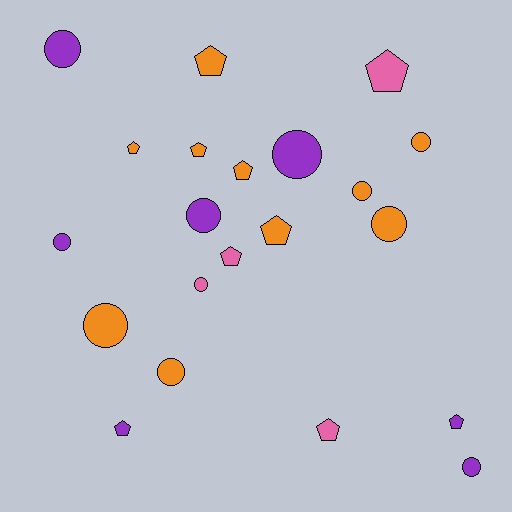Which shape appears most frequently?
Circle, with 11 objects.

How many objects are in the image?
There are 21 objects.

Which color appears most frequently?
Orange, with 10 objects.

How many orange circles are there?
There are 5 orange circles.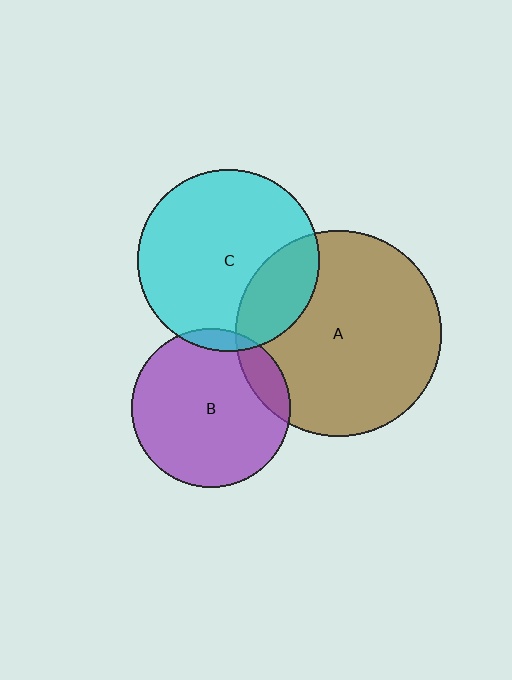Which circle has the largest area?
Circle A (brown).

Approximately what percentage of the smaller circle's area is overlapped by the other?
Approximately 15%.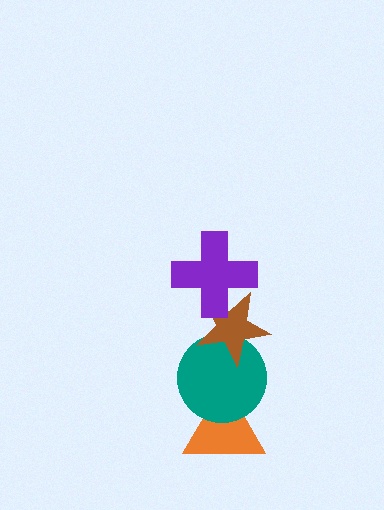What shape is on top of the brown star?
The purple cross is on top of the brown star.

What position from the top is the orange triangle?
The orange triangle is 4th from the top.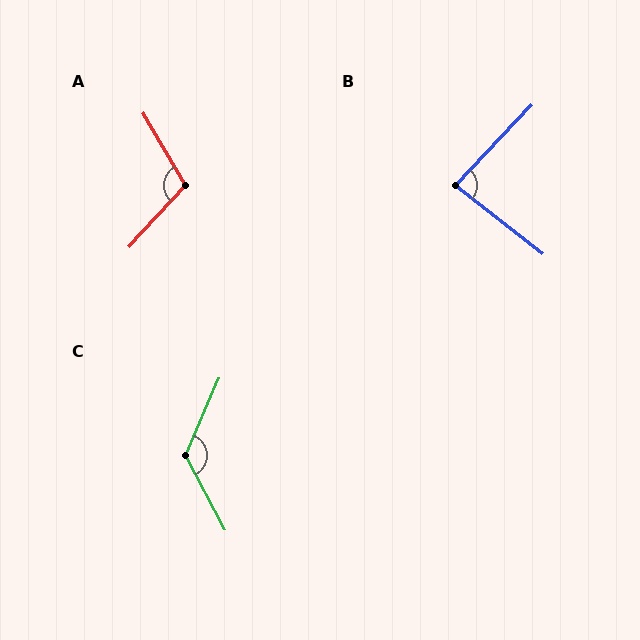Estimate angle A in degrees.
Approximately 107 degrees.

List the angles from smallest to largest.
B (84°), A (107°), C (129°).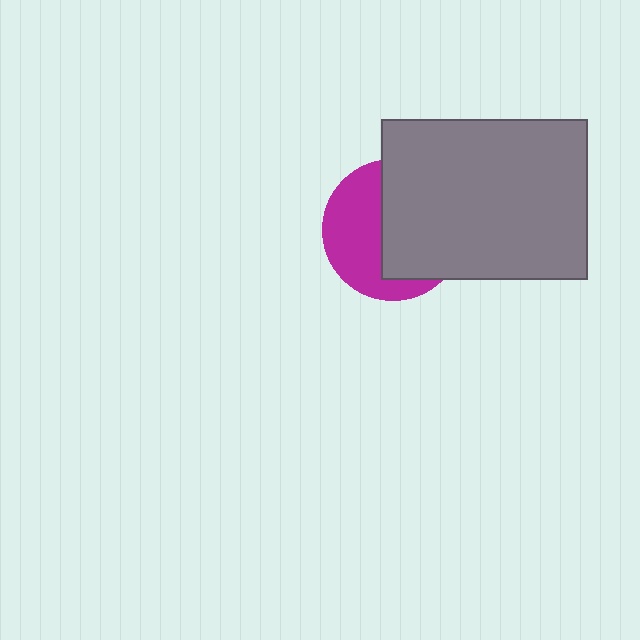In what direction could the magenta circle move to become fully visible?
The magenta circle could move left. That would shift it out from behind the gray rectangle entirely.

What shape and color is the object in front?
The object in front is a gray rectangle.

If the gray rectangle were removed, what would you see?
You would see the complete magenta circle.